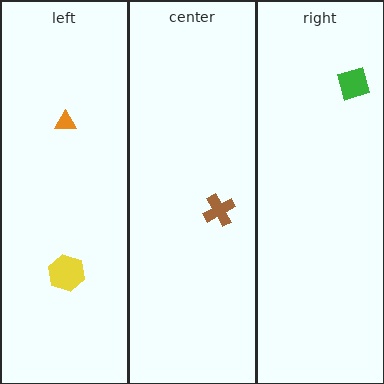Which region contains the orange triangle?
The left region.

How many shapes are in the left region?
2.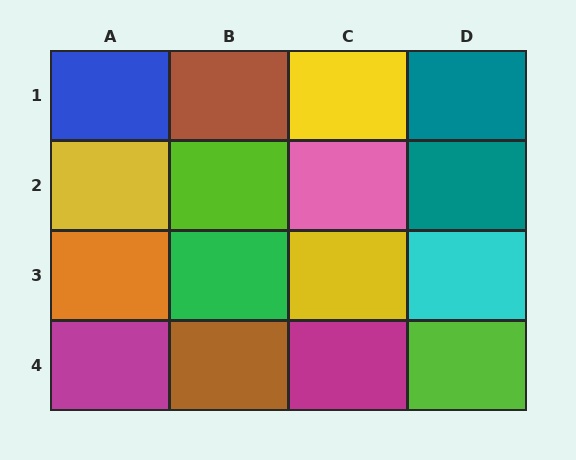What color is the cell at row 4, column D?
Lime.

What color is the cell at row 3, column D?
Cyan.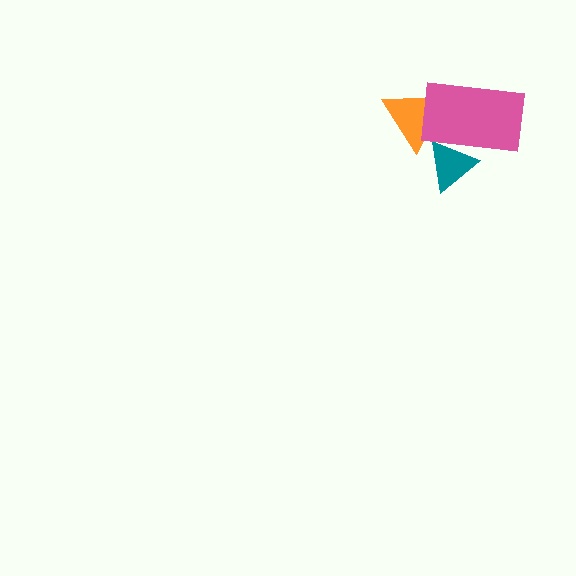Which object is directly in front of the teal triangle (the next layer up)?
The orange triangle is directly in front of the teal triangle.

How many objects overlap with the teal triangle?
2 objects overlap with the teal triangle.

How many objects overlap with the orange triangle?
2 objects overlap with the orange triangle.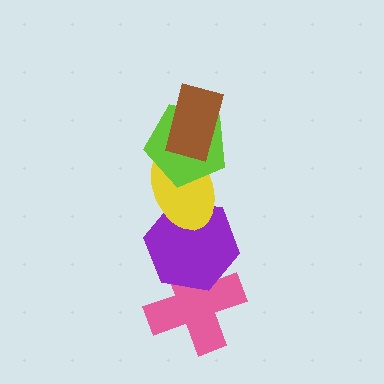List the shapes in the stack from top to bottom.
From top to bottom: the brown rectangle, the lime pentagon, the yellow ellipse, the purple hexagon, the pink cross.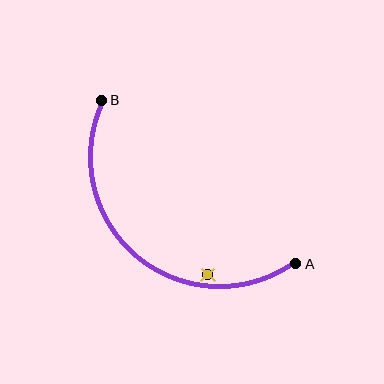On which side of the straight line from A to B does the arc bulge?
The arc bulges below and to the left of the straight line connecting A and B.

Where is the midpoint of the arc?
The arc midpoint is the point on the curve farthest from the straight line joining A and B. It sits below and to the left of that line.